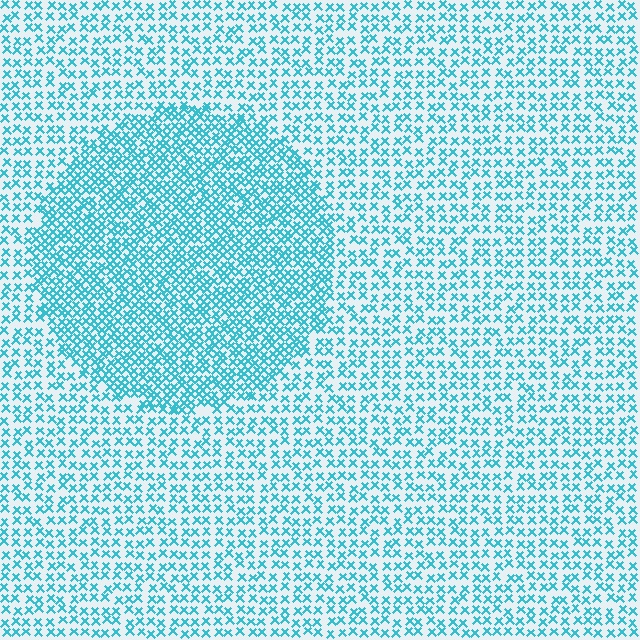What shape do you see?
I see a circle.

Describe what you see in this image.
The image contains small cyan elements arranged at two different densities. A circle-shaped region is visible where the elements are more densely packed than the surrounding area.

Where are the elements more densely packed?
The elements are more densely packed inside the circle boundary.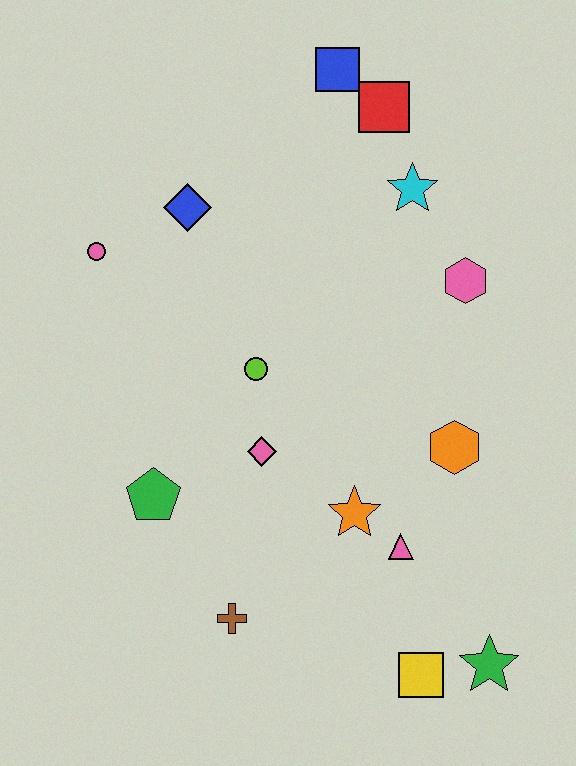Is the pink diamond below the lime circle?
Yes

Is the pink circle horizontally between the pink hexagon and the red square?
No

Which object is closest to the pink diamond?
The lime circle is closest to the pink diamond.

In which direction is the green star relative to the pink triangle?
The green star is below the pink triangle.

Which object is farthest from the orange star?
The blue square is farthest from the orange star.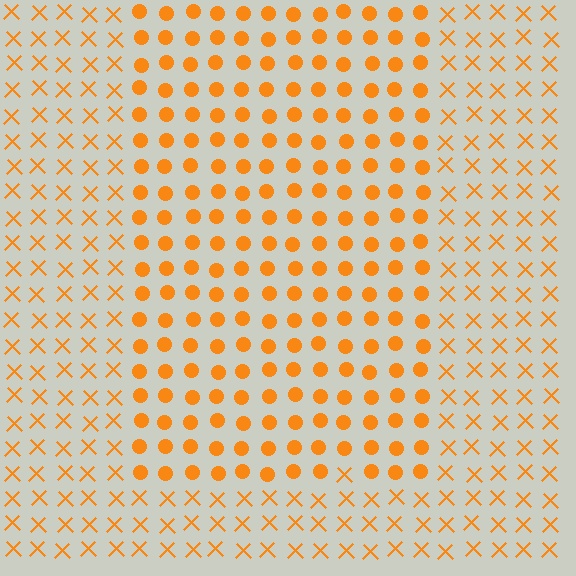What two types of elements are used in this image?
The image uses circles inside the rectangle region and X marks outside it.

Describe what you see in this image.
The image is filled with small orange elements arranged in a uniform grid. A rectangle-shaped region contains circles, while the surrounding area contains X marks. The boundary is defined purely by the change in element shape.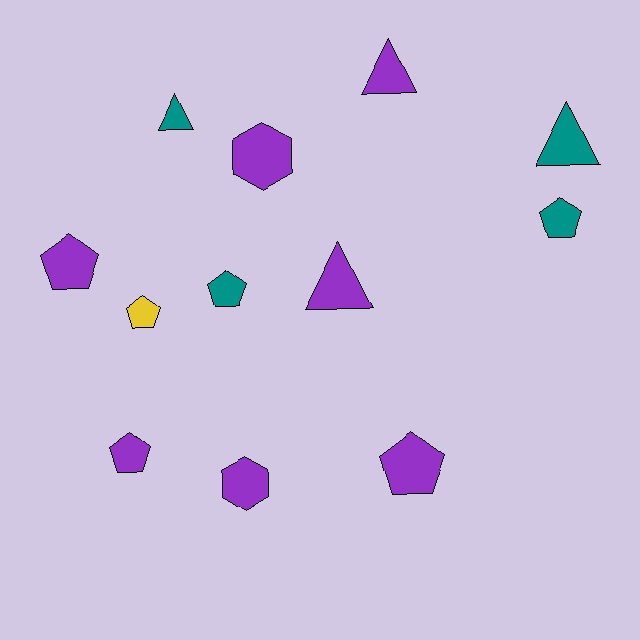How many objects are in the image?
There are 12 objects.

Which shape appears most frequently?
Pentagon, with 6 objects.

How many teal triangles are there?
There are 2 teal triangles.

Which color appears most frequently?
Purple, with 7 objects.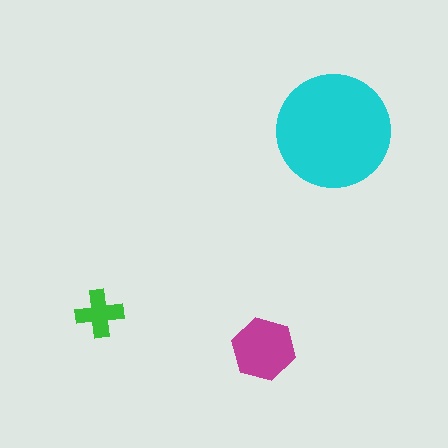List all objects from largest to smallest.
The cyan circle, the magenta hexagon, the green cross.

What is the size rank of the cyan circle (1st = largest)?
1st.